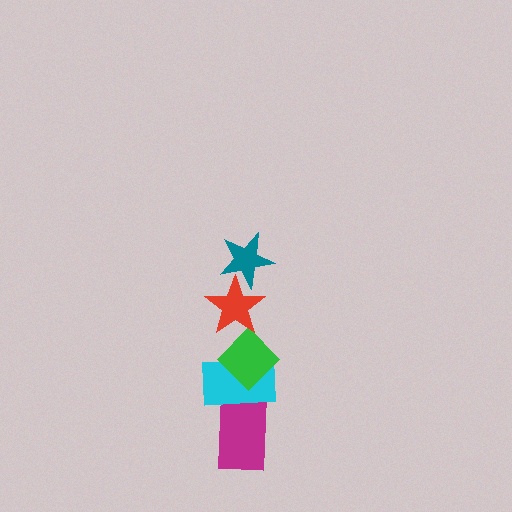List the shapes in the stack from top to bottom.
From top to bottom: the teal star, the red star, the green diamond, the cyan rectangle, the magenta rectangle.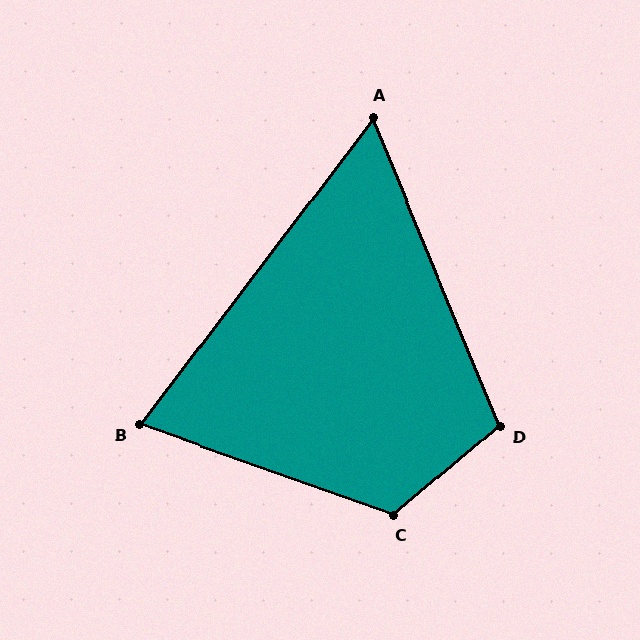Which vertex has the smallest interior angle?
A, at approximately 60 degrees.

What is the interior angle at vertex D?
Approximately 108 degrees (obtuse).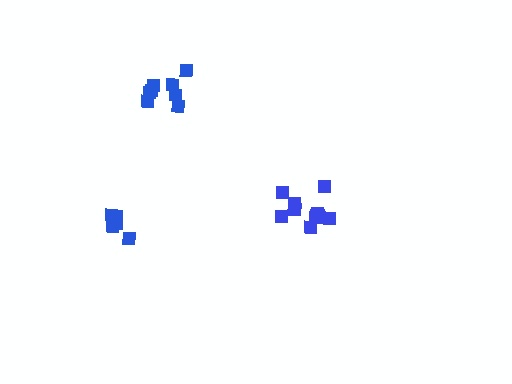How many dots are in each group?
Group 1: 5 dots, Group 2: 11 dots, Group 3: 8 dots (24 total).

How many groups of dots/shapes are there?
There are 3 groups.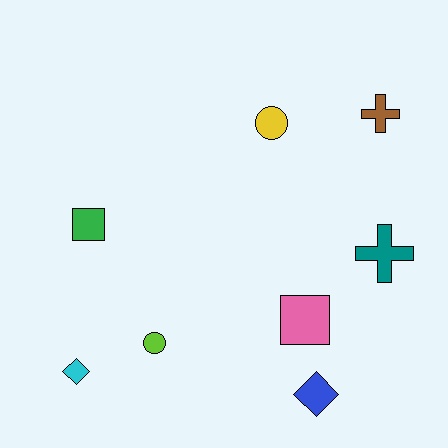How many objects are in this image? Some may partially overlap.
There are 8 objects.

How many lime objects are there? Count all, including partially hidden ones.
There is 1 lime object.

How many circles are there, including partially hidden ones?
There are 2 circles.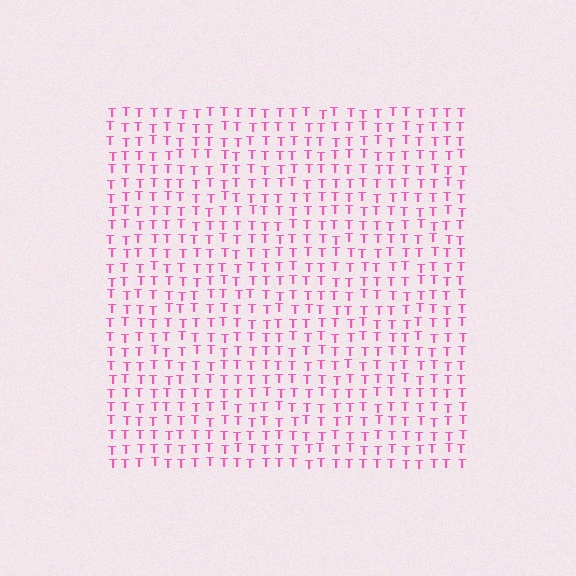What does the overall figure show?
The overall figure shows a square.